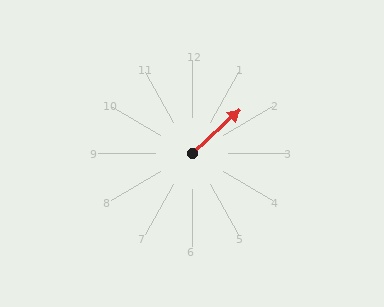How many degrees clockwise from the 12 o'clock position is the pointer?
Approximately 48 degrees.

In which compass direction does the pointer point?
Northeast.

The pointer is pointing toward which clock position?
Roughly 2 o'clock.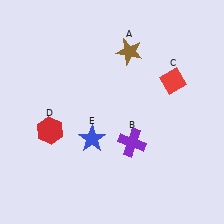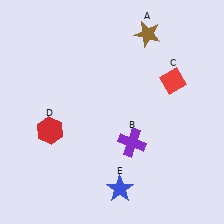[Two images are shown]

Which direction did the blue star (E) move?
The blue star (E) moved down.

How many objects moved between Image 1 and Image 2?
2 objects moved between the two images.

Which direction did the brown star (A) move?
The brown star (A) moved right.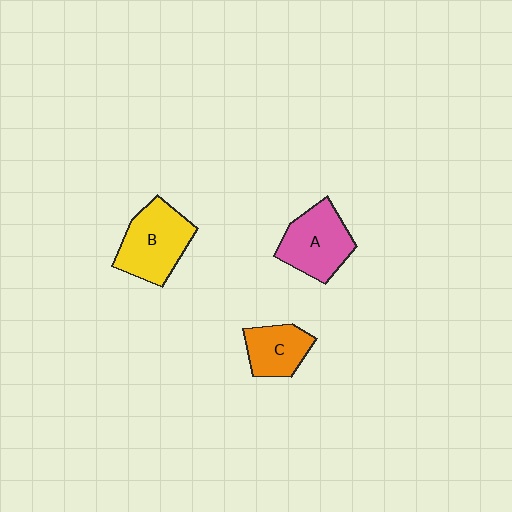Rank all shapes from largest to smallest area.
From largest to smallest: B (yellow), A (pink), C (orange).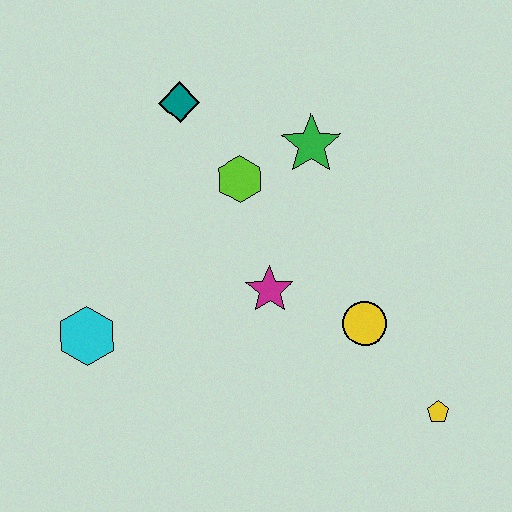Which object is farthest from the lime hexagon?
The yellow pentagon is farthest from the lime hexagon.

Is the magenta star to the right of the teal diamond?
Yes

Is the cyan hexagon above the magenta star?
No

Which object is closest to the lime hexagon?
The green star is closest to the lime hexagon.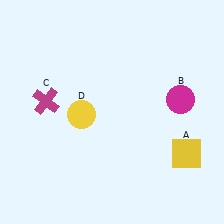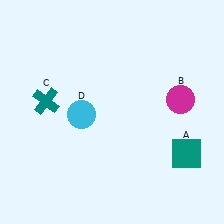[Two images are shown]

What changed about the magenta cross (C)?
In Image 1, C is magenta. In Image 2, it changed to teal.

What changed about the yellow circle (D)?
In Image 1, D is yellow. In Image 2, it changed to cyan.